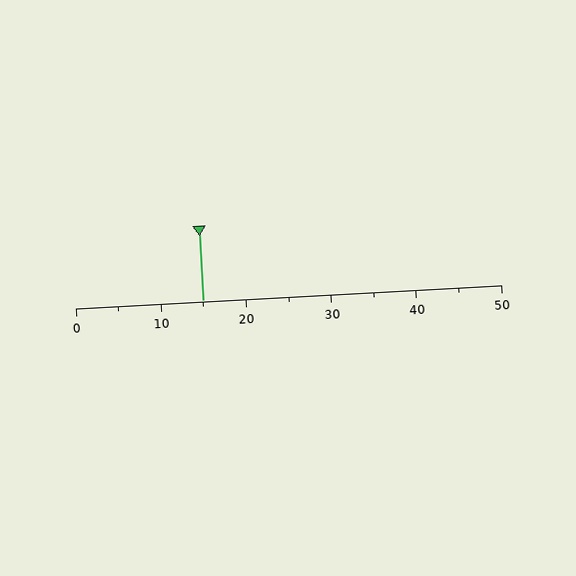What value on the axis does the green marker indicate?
The marker indicates approximately 15.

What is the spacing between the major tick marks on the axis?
The major ticks are spaced 10 apart.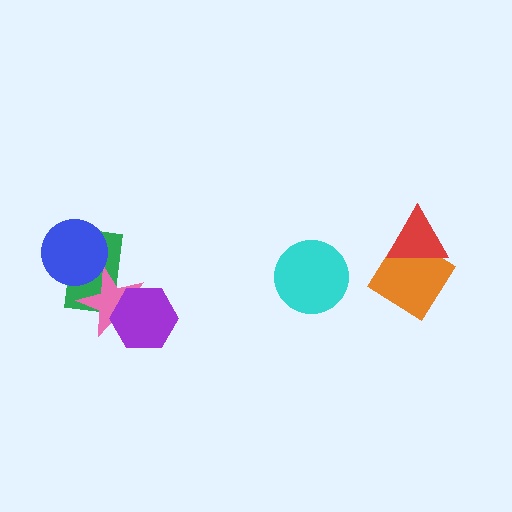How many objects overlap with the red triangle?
1 object overlaps with the red triangle.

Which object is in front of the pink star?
The purple hexagon is in front of the pink star.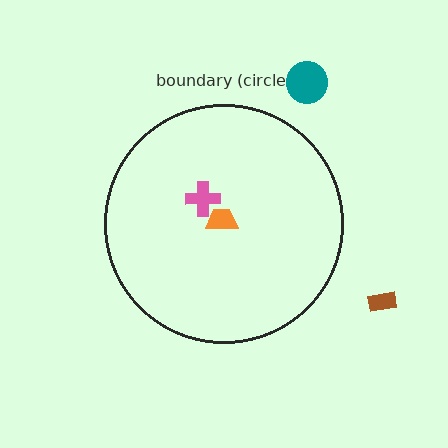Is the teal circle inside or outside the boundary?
Outside.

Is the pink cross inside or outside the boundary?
Inside.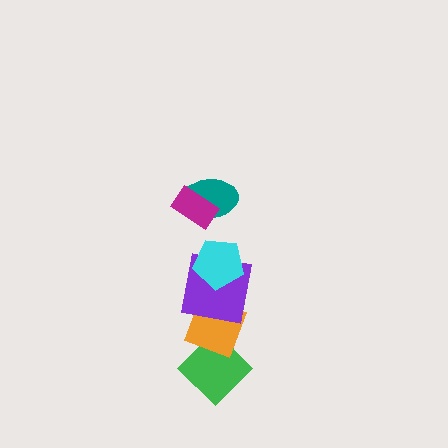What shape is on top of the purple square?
The cyan pentagon is on top of the purple square.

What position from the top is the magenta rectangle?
The magenta rectangle is 1st from the top.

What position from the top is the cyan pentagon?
The cyan pentagon is 3rd from the top.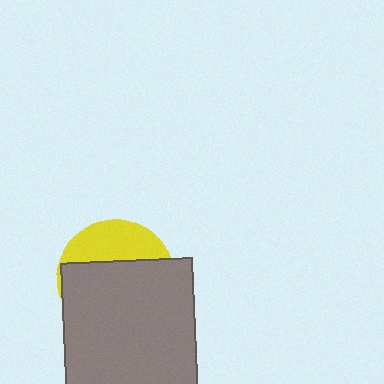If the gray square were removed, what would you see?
You would see the complete yellow circle.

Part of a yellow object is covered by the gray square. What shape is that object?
It is a circle.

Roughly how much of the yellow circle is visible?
A small part of it is visible (roughly 33%).